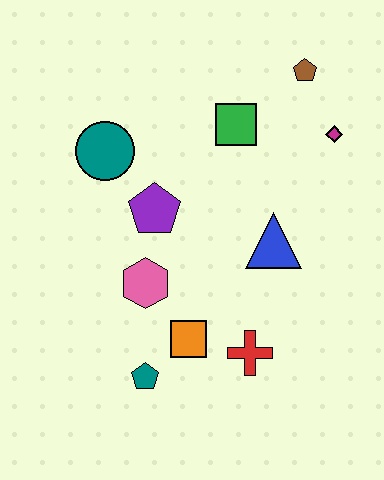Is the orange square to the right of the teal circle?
Yes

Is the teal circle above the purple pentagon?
Yes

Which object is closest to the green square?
The brown pentagon is closest to the green square.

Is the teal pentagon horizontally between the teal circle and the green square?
Yes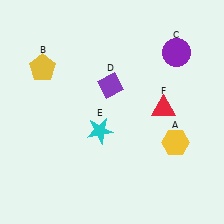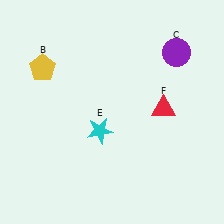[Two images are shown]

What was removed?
The purple diamond (D), the yellow hexagon (A) were removed in Image 2.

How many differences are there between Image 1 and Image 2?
There are 2 differences between the two images.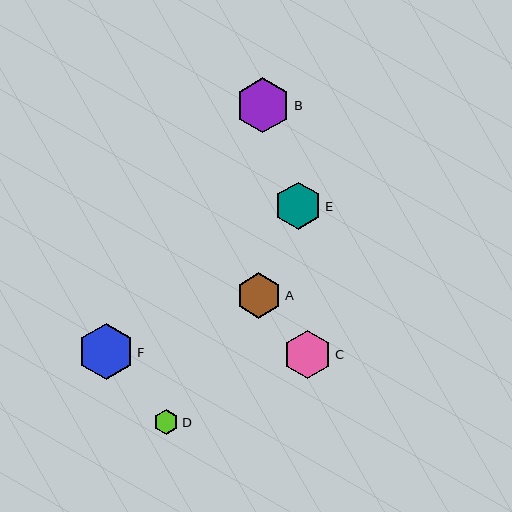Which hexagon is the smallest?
Hexagon D is the smallest with a size of approximately 25 pixels.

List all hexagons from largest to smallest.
From largest to smallest: F, B, C, E, A, D.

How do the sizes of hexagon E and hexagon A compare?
Hexagon E and hexagon A are approximately the same size.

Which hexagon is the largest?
Hexagon F is the largest with a size of approximately 56 pixels.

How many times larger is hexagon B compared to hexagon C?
Hexagon B is approximately 1.1 times the size of hexagon C.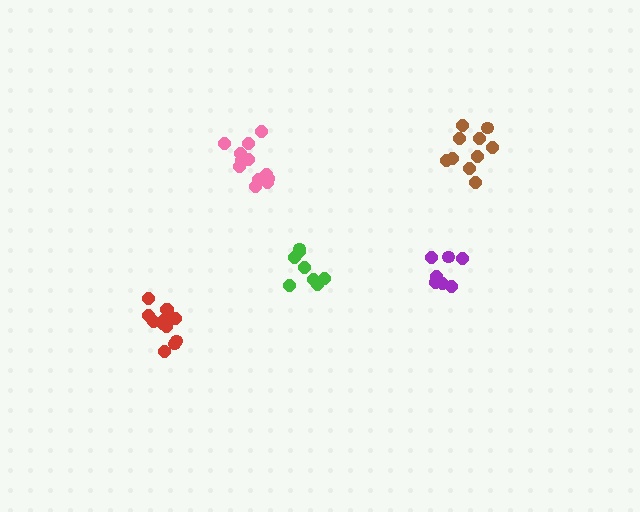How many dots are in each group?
Group 1: 7 dots, Group 2: 8 dots, Group 3: 12 dots, Group 4: 10 dots, Group 5: 12 dots (49 total).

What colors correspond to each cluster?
The clusters are colored: purple, green, red, brown, pink.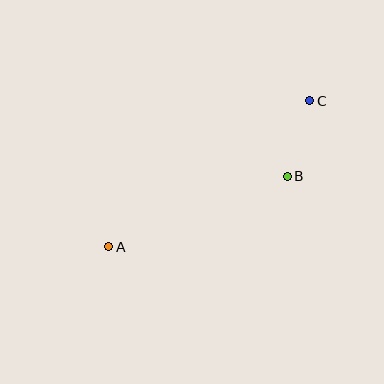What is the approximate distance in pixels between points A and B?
The distance between A and B is approximately 192 pixels.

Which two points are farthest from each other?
Points A and C are farthest from each other.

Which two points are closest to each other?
Points B and C are closest to each other.